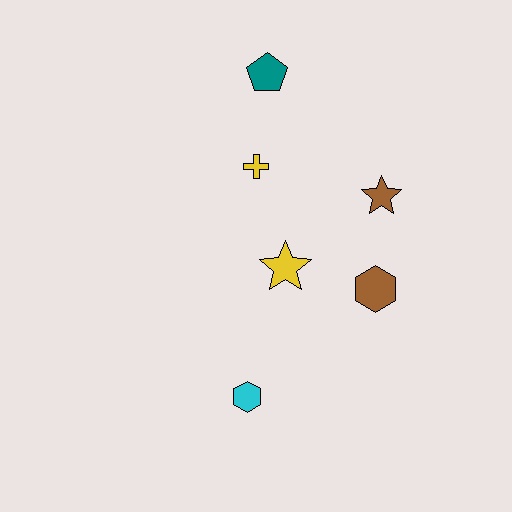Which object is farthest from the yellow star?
The teal pentagon is farthest from the yellow star.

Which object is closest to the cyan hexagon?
The yellow star is closest to the cyan hexagon.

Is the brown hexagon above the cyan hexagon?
Yes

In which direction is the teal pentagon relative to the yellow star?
The teal pentagon is above the yellow star.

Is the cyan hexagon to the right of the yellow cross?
No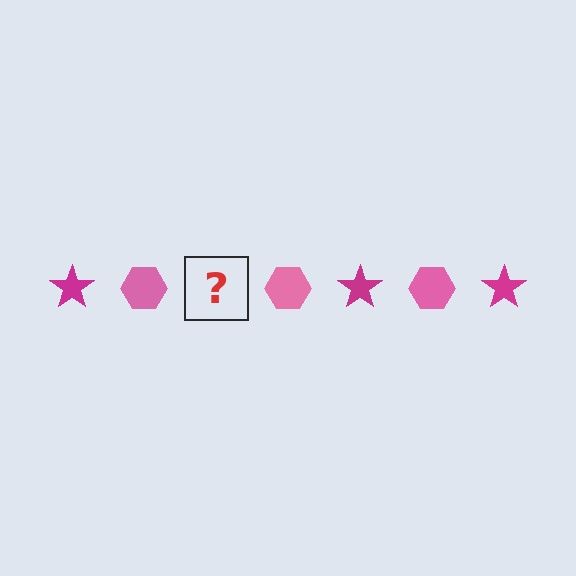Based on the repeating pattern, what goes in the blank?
The blank should be a magenta star.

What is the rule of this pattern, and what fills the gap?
The rule is that the pattern alternates between magenta star and pink hexagon. The gap should be filled with a magenta star.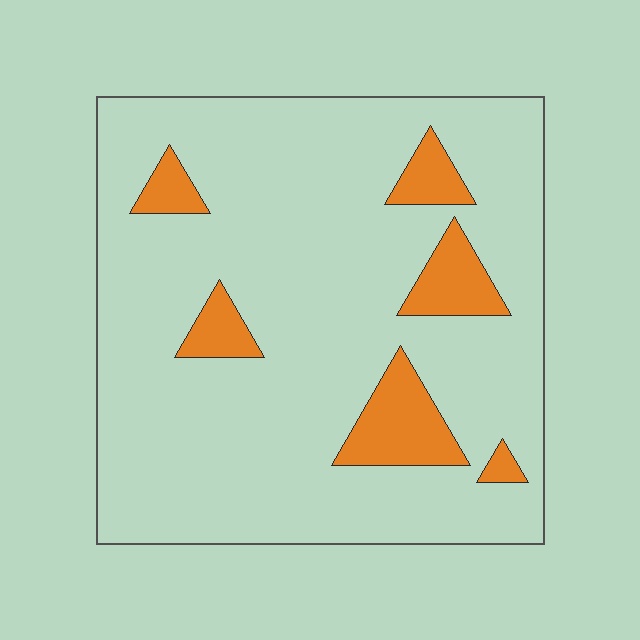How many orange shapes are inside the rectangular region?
6.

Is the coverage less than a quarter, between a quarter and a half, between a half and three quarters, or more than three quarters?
Less than a quarter.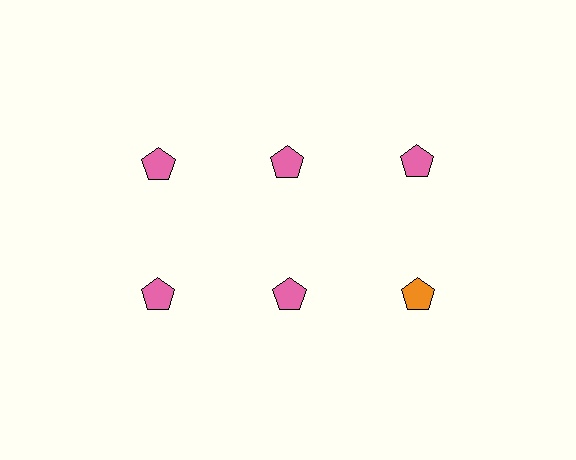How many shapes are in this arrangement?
There are 6 shapes arranged in a grid pattern.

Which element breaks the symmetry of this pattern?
The orange pentagon in the second row, center column breaks the symmetry. All other shapes are pink pentagons.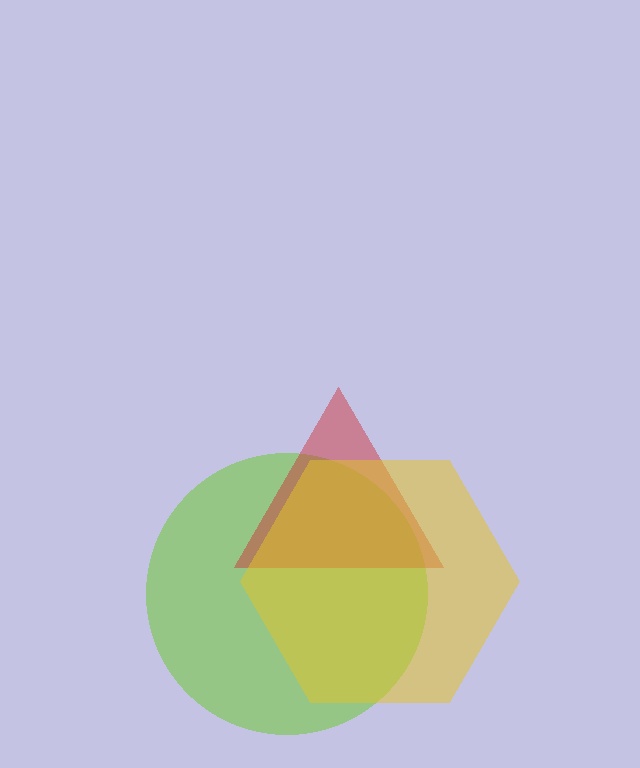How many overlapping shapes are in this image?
There are 3 overlapping shapes in the image.